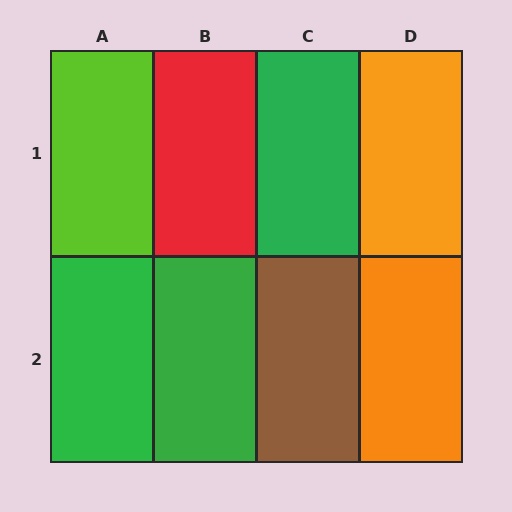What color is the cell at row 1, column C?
Green.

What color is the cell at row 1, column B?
Red.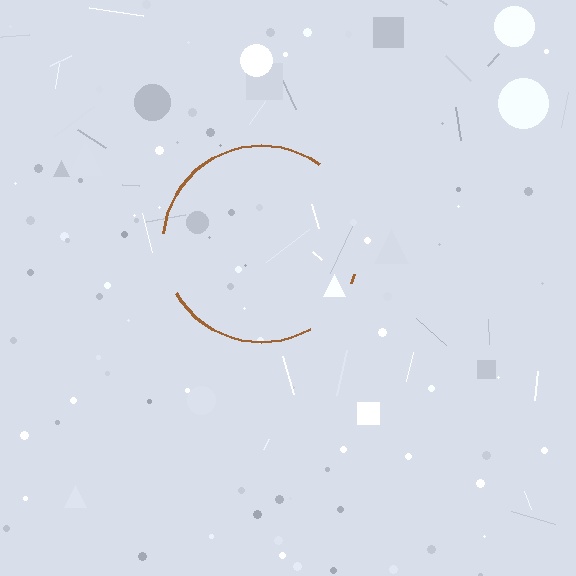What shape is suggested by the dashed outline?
The dashed outline suggests a circle.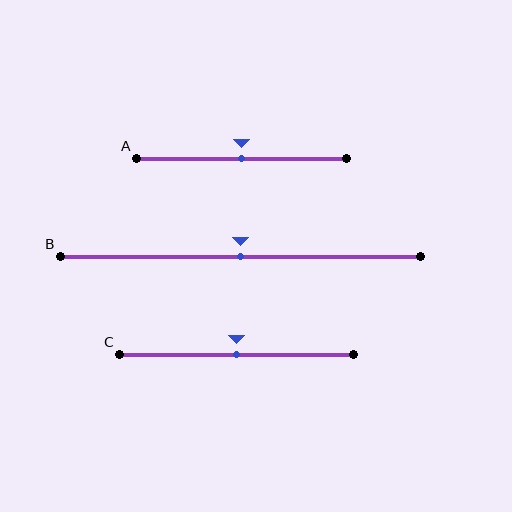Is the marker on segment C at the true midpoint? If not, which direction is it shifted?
Yes, the marker on segment C is at the true midpoint.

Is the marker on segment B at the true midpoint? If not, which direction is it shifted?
Yes, the marker on segment B is at the true midpoint.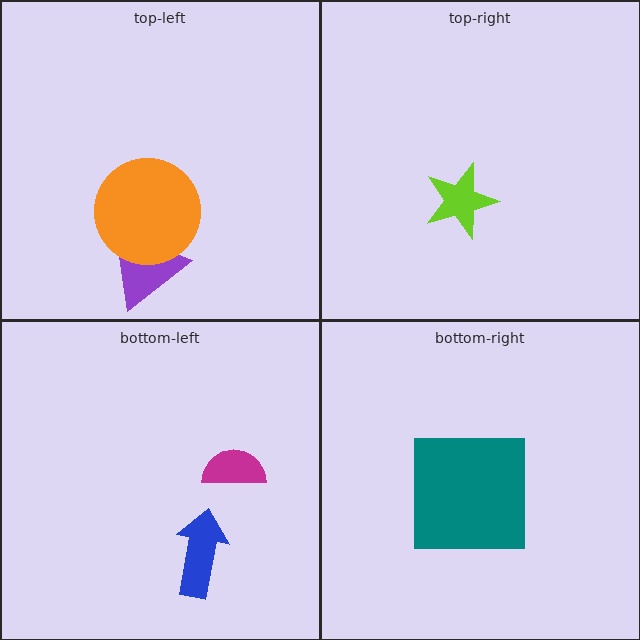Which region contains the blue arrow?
The bottom-left region.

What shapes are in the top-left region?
The purple triangle, the orange circle.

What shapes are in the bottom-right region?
The teal square.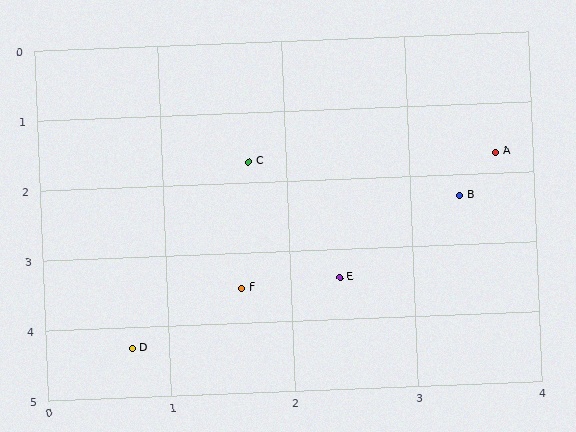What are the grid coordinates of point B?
Point B is at approximately (3.4, 2.3).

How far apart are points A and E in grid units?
Points A and E are about 2.1 grid units apart.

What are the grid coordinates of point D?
Point D is at approximately (0.7, 4.3).